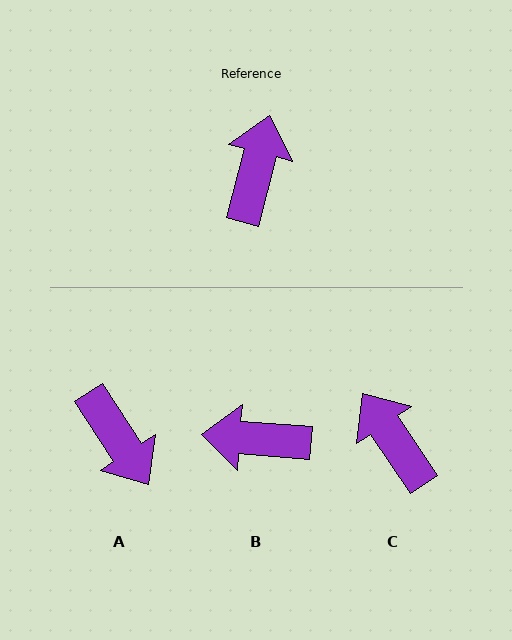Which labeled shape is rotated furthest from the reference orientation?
A, about 132 degrees away.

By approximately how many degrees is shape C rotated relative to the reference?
Approximately 48 degrees counter-clockwise.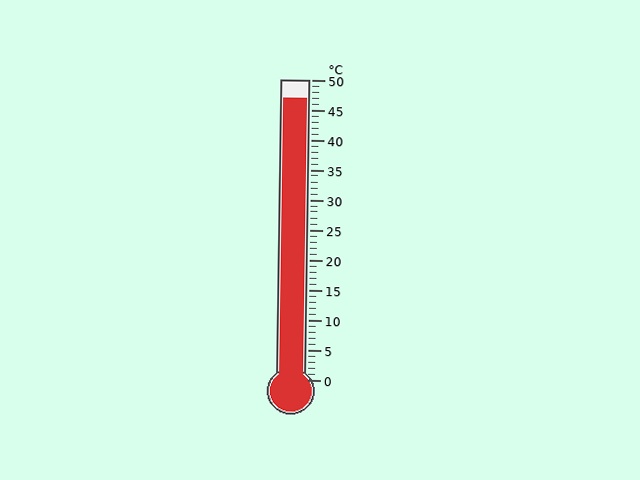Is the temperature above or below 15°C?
The temperature is above 15°C.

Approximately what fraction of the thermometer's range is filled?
The thermometer is filled to approximately 95% of its range.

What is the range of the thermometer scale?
The thermometer scale ranges from 0°C to 50°C.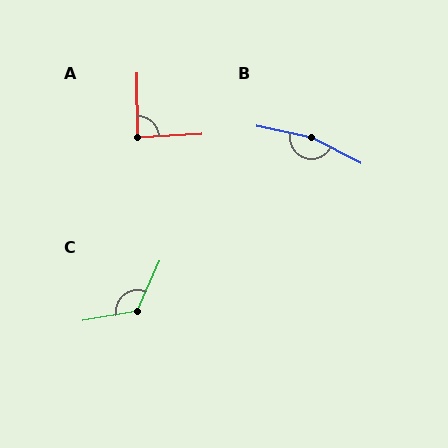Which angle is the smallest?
A, at approximately 87 degrees.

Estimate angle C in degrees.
Approximately 124 degrees.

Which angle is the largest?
B, at approximately 165 degrees.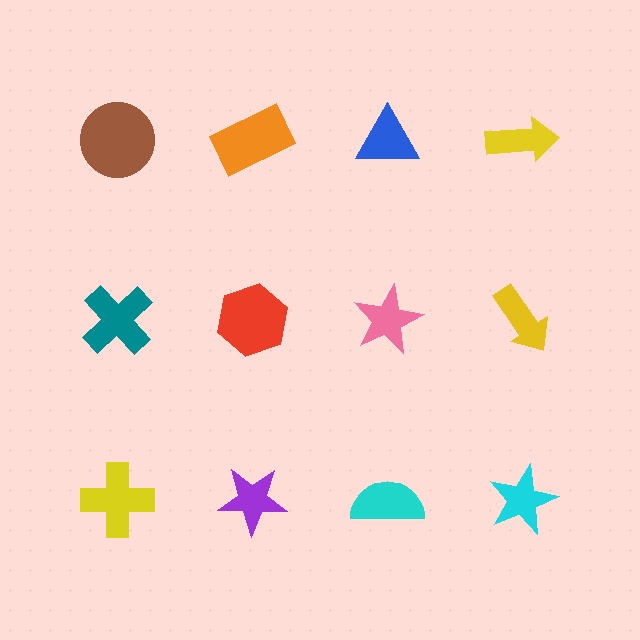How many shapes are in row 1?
4 shapes.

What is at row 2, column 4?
A yellow arrow.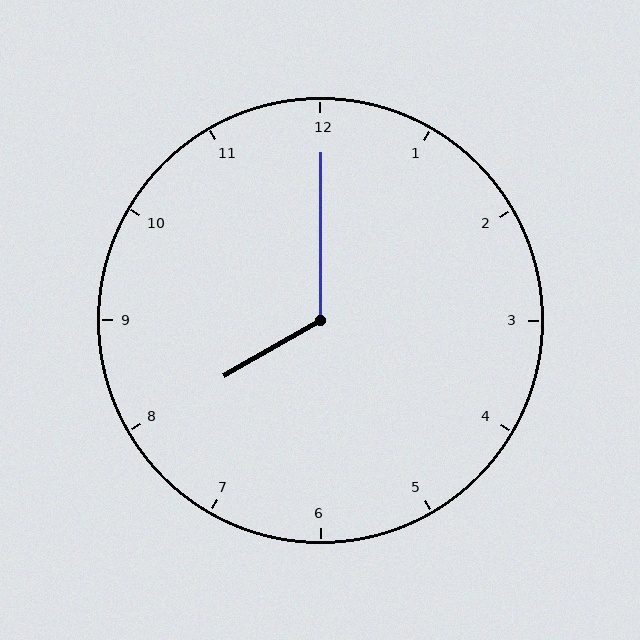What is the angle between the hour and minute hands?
Approximately 120 degrees.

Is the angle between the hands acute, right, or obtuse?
It is obtuse.